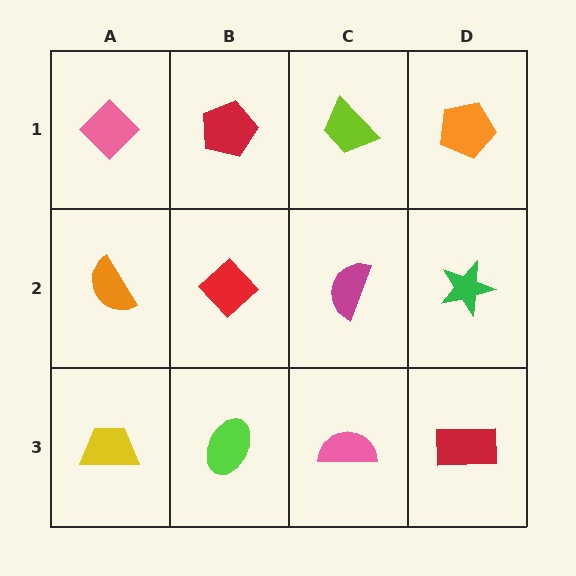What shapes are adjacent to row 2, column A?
A pink diamond (row 1, column A), a yellow trapezoid (row 3, column A), a red diamond (row 2, column B).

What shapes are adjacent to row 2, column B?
A red pentagon (row 1, column B), a lime ellipse (row 3, column B), an orange semicircle (row 2, column A), a magenta semicircle (row 2, column C).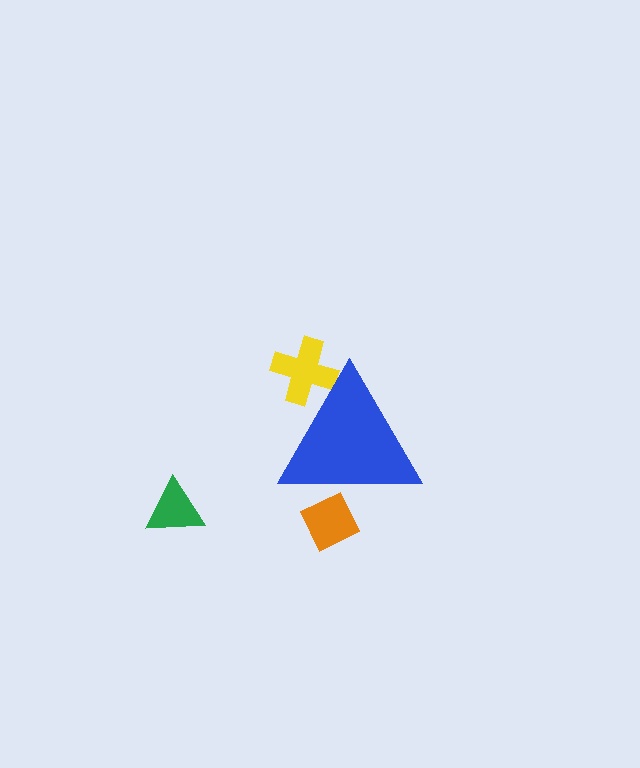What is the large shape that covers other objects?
A blue triangle.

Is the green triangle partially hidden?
No, the green triangle is fully visible.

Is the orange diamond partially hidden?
Yes, the orange diamond is partially hidden behind the blue triangle.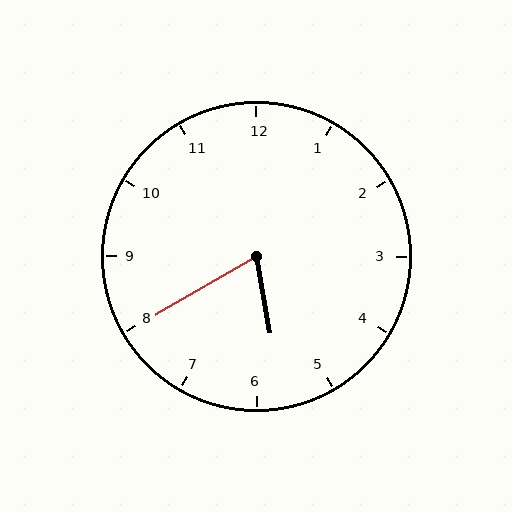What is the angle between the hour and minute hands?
Approximately 70 degrees.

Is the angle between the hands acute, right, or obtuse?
It is acute.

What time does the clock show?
5:40.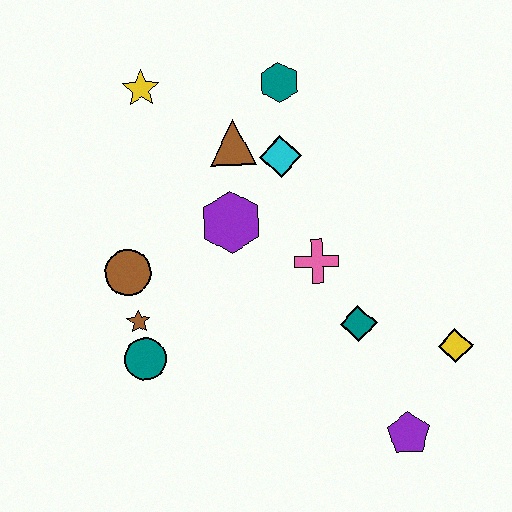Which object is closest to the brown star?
The teal circle is closest to the brown star.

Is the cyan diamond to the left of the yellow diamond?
Yes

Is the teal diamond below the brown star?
Yes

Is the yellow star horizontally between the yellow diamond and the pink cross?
No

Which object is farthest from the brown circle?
The yellow diamond is farthest from the brown circle.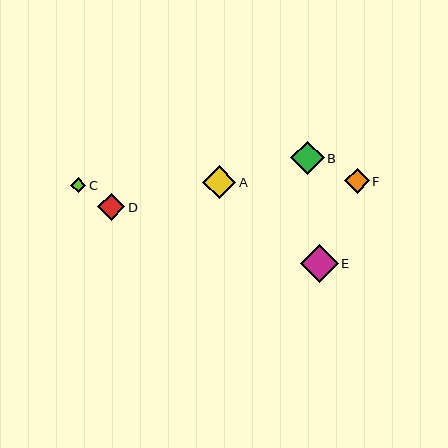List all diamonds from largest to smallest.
From largest to smallest: E, B, A, D, F, C.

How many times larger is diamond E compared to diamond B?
Diamond E is approximately 1.1 times the size of diamond B.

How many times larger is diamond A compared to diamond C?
Diamond A is approximately 2.2 times the size of diamond C.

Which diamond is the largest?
Diamond E is the largest with a size of approximately 38 pixels.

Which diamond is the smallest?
Diamond C is the smallest with a size of approximately 15 pixels.